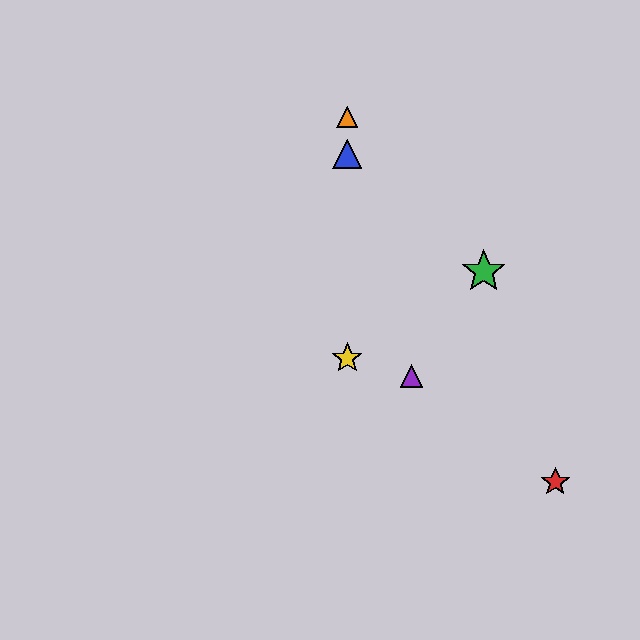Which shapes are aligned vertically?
The blue triangle, the yellow star, the orange triangle are aligned vertically.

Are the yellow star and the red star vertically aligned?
No, the yellow star is at x≈347 and the red star is at x≈555.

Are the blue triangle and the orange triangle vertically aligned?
Yes, both are at x≈347.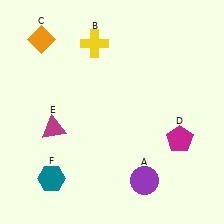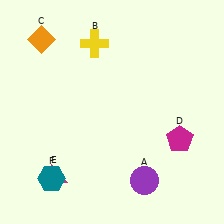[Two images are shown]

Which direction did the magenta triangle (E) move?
The magenta triangle (E) moved down.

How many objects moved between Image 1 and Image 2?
1 object moved between the two images.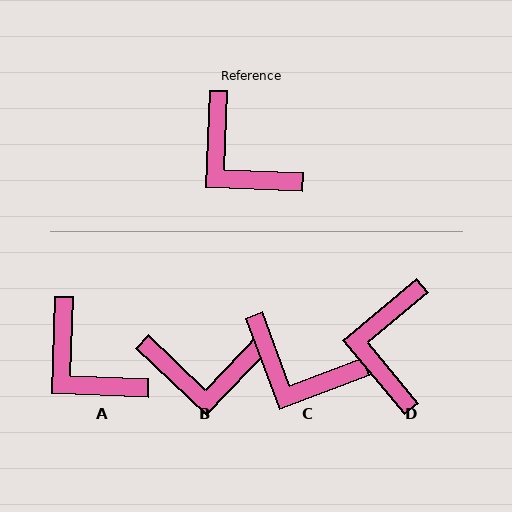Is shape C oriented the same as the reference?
No, it is off by about 23 degrees.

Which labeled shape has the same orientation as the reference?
A.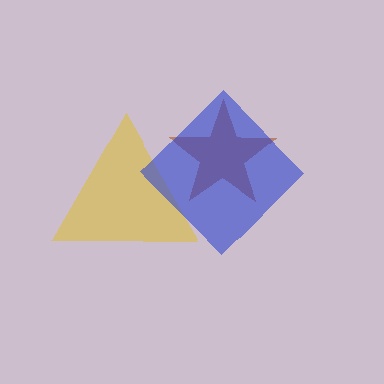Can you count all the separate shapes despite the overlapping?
Yes, there are 3 separate shapes.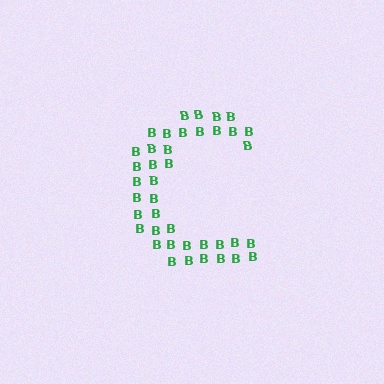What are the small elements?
The small elements are letter B's.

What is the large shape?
The large shape is the letter C.